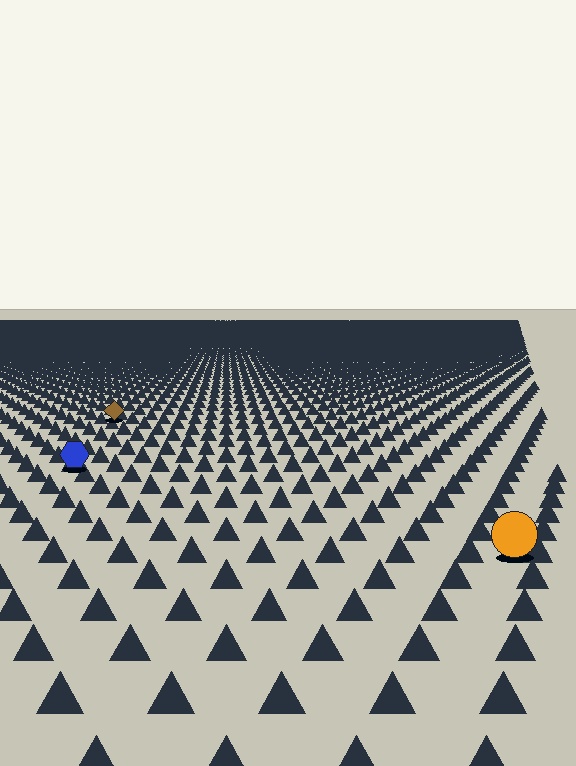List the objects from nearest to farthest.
From nearest to farthest: the orange circle, the blue hexagon, the brown diamond.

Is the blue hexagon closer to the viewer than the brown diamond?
Yes. The blue hexagon is closer — you can tell from the texture gradient: the ground texture is coarser near it.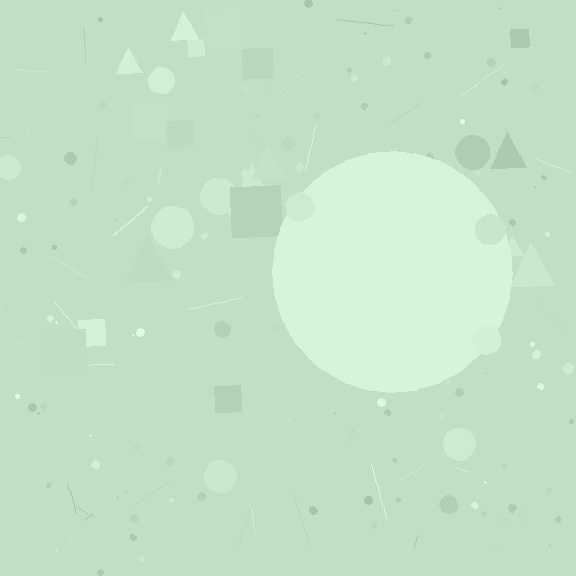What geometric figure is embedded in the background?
A circle is embedded in the background.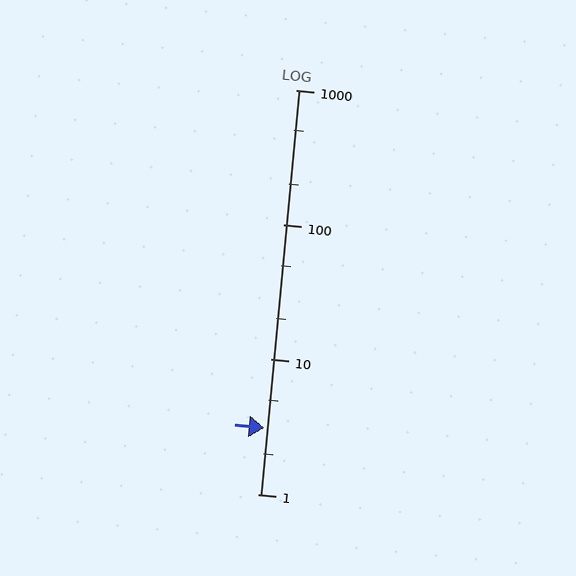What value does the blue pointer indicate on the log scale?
The pointer indicates approximately 3.1.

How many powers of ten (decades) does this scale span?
The scale spans 3 decades, from 1 to 1000.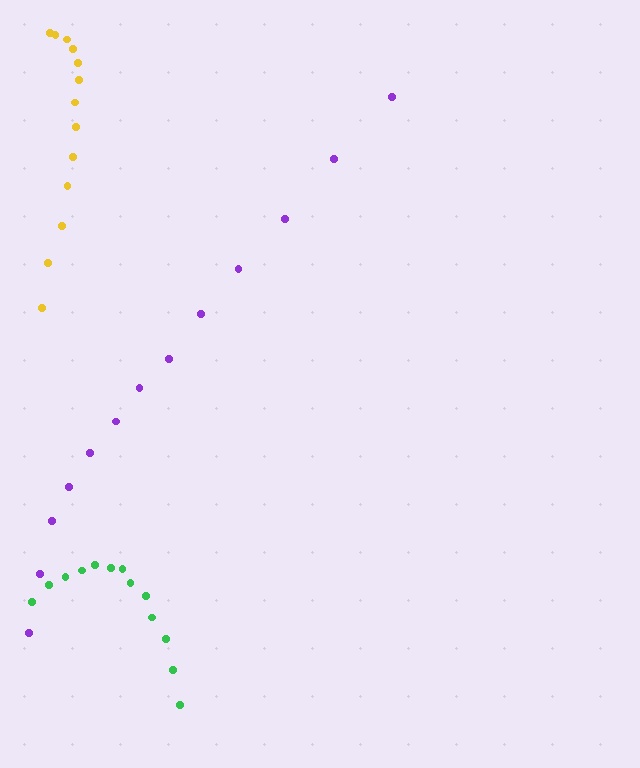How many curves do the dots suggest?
There are 3 distinct paths.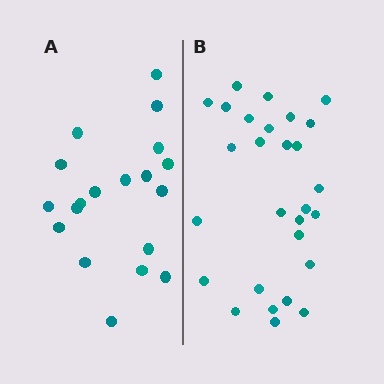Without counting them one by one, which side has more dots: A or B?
Region B (the right region) has more dots.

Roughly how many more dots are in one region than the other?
Region B has roughly 8 or so more dots than region A.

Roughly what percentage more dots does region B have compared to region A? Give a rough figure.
About 45% more.